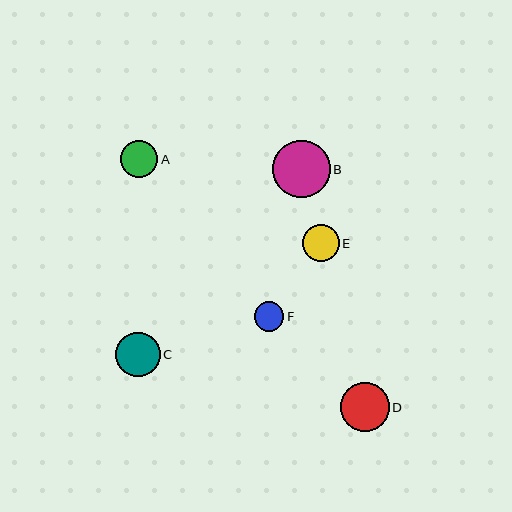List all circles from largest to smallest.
From largest to smallest: B, D, C, A, E, F.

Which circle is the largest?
Circle B is the largest with a size of approximately 58 pixels.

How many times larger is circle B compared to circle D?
Circle B is approximately 1.2 times the size of circle D.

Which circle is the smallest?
Circle F is the smallest with a size of approximately 30 pixels.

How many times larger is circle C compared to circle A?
Circle C is approximately 1.2 times the size of circle A.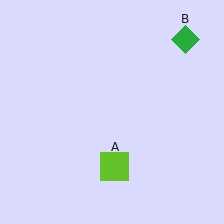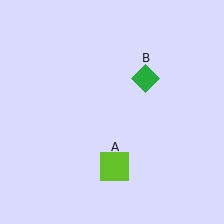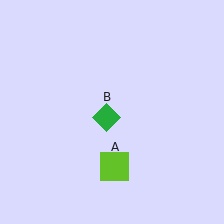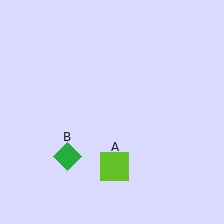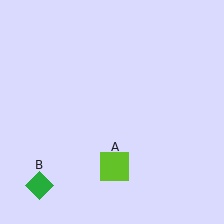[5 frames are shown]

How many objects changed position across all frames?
1 object changed position: green diamond (object B).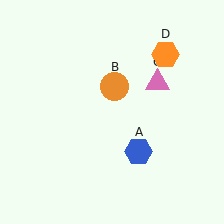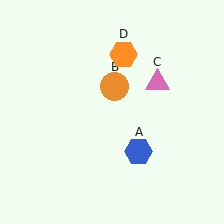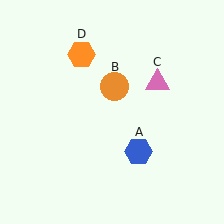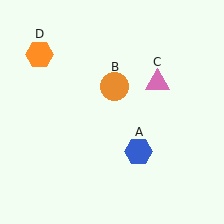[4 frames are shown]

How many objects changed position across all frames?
1 object changed position: orange hexagon (object D).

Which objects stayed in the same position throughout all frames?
Blue hexagon (object A) and orange circle (object B) and pink triangle (object C) remained stationary.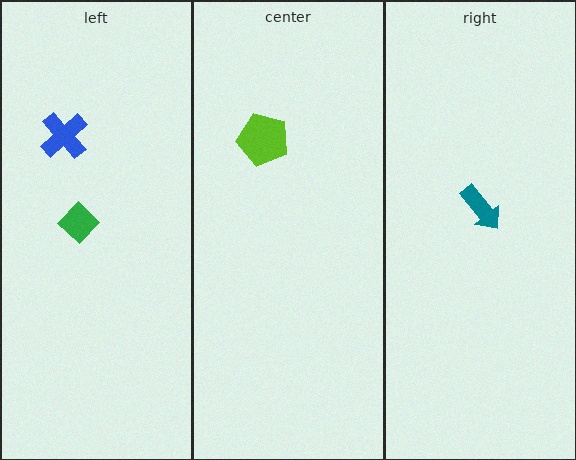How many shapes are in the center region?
1.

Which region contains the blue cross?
The left region.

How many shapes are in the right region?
1.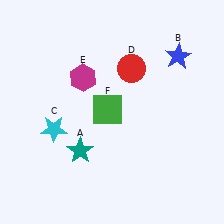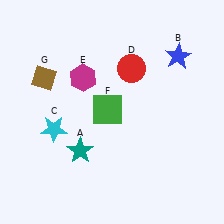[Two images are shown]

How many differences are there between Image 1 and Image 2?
There is 1 difference between the two images.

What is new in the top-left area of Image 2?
A brown diamond (G) was added in the top-left area of Image 2.